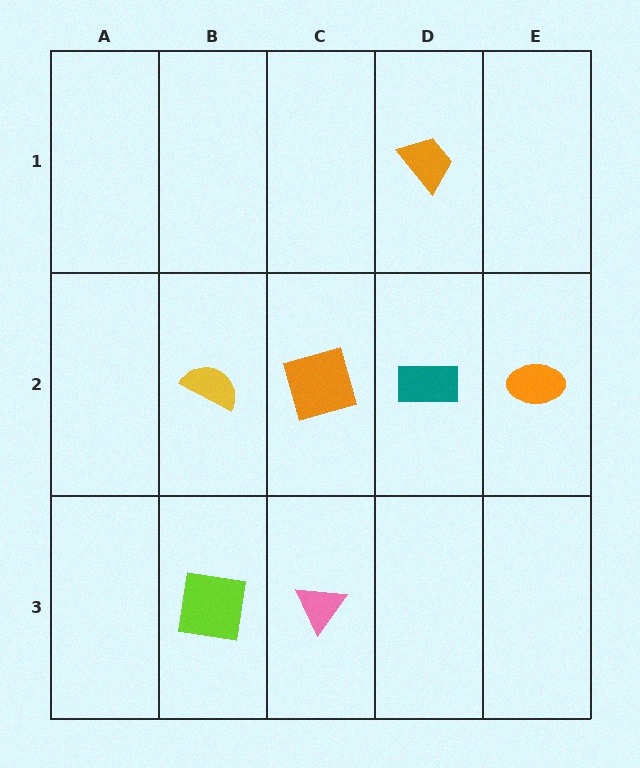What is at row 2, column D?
A teal rectangle.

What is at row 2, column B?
A yellow semicircle.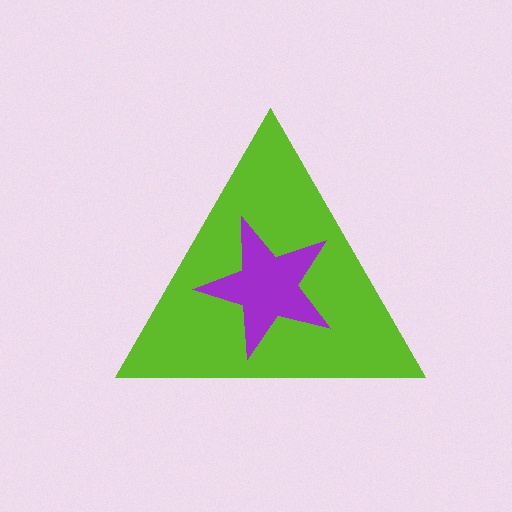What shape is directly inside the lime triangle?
The purple star.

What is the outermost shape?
The lime triangle.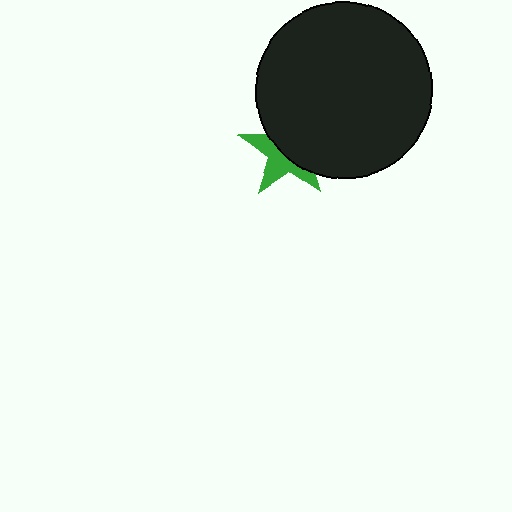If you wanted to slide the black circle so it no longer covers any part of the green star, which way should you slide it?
Slide it toward the upper-right — that is the most direct way to separate the two shapes.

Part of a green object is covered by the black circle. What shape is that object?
It is a star.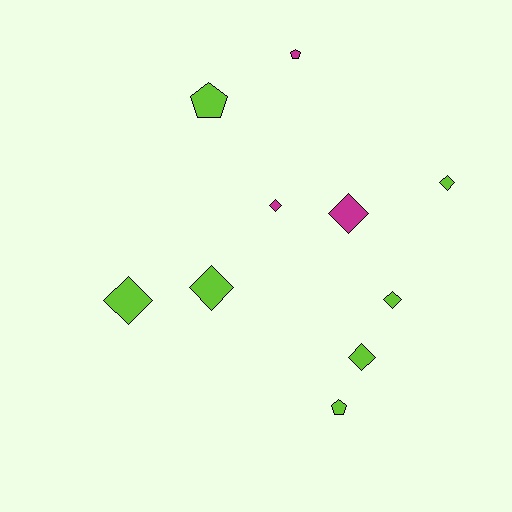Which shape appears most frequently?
Diamond, with 7 objects.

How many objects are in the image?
There are 10 objects.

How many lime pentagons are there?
There are 2 lime pentagons.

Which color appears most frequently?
Lime, with 7 objects.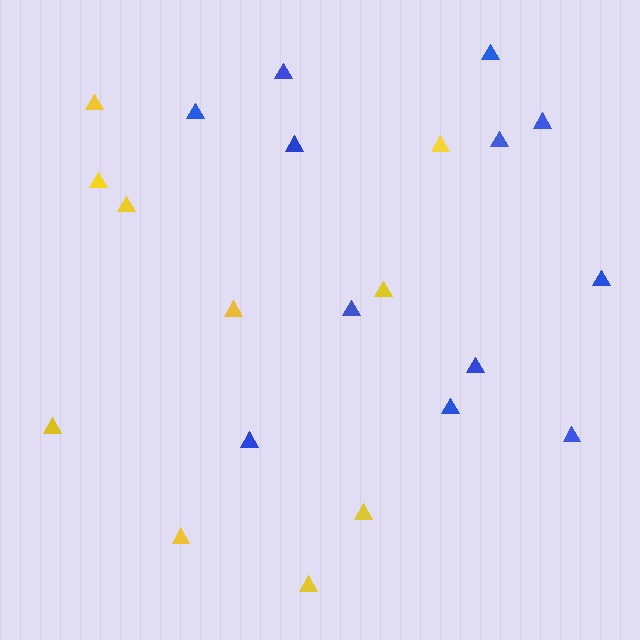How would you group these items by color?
There are 2 groups: one group of yellow triangles (10) and one group of blue triangles (12).